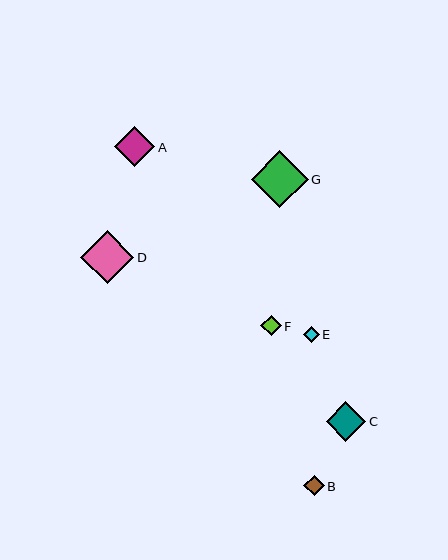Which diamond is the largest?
Diamond G is the largest with a size of approximately 57 pixels.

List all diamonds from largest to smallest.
From largest to smallest: G, D, A, C, F, B, E.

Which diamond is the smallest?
Diamond E is the smallest with a size of approximately 16 pixels.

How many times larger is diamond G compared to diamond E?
Diamond G is approximately 3.5 times the size of diamond E.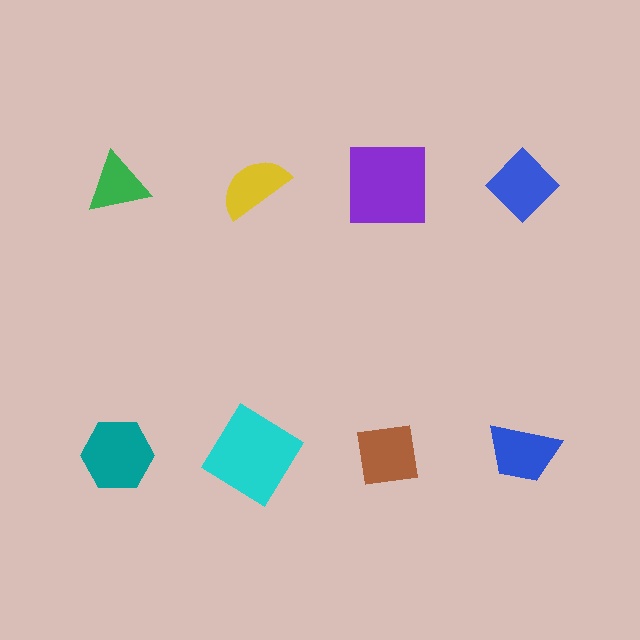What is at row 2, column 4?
A blue trapezoid.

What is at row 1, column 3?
A purple square.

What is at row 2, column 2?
A cyan diamond.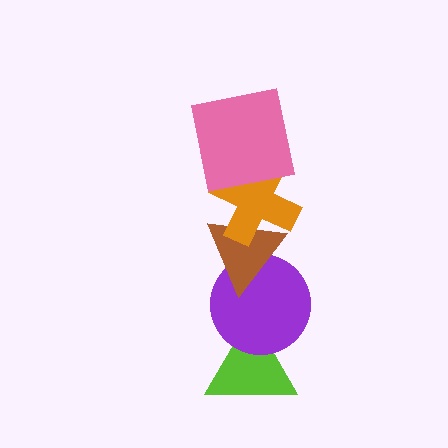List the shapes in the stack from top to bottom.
From top to bottom: the pink square, the orange cross, the brown triangle, the purple circle, the lime triangle.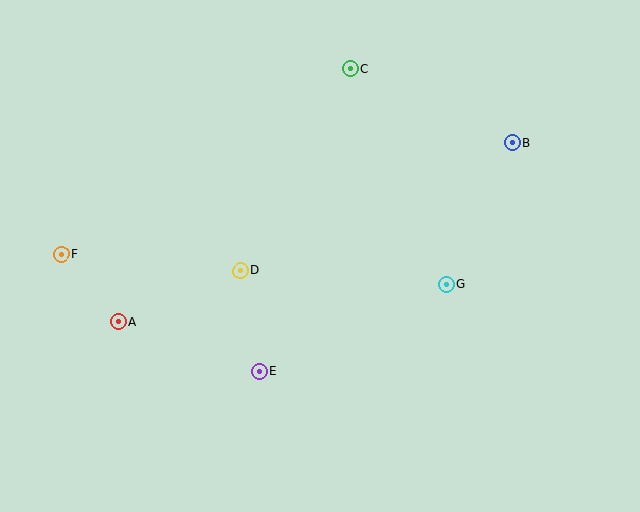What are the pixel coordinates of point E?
Point E is at (259, 372).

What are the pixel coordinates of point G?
Point G is at (447, 284).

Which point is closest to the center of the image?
Point D at (240, 271) is closest to the center.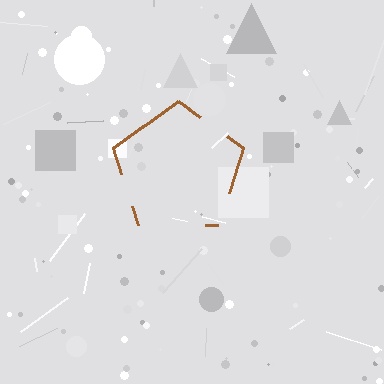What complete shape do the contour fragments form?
The contour fragments form a pentagon.